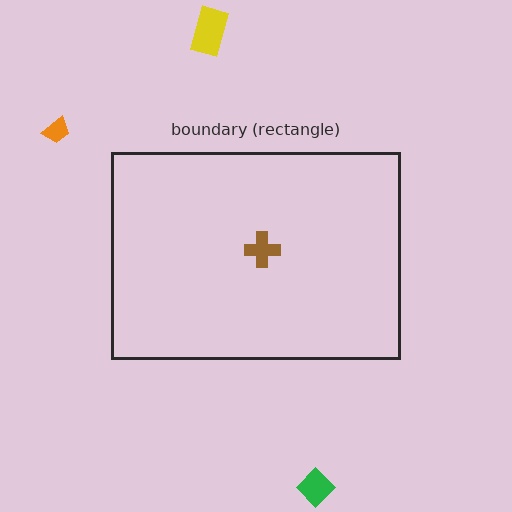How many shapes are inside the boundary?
1 inside, 3 outside.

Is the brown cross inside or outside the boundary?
Inside.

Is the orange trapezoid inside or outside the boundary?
Outside.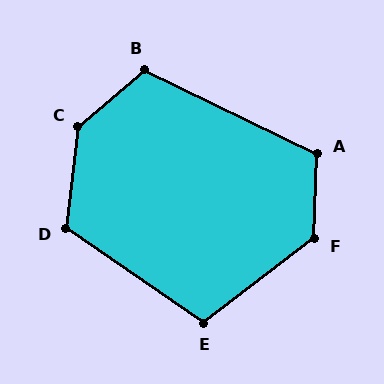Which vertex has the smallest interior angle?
E, at approximately 109 degrees.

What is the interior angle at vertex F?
Approximately 129 degrees (obtuse).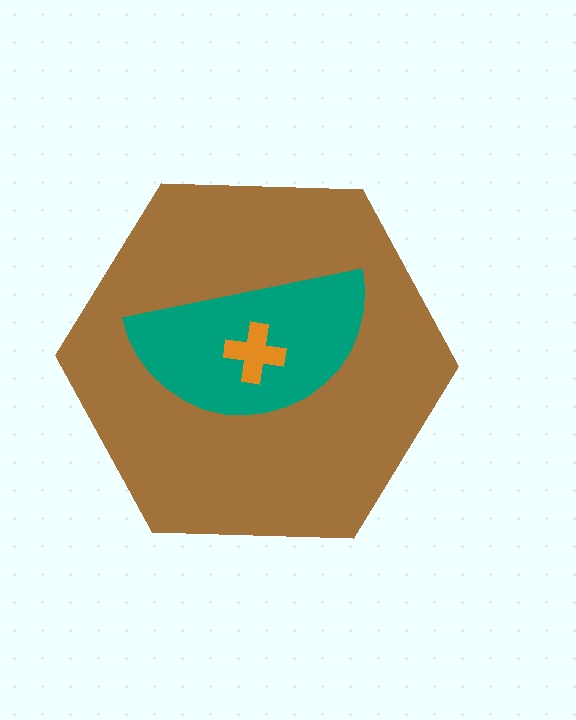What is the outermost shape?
The brown hexagon.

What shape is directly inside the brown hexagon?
The teal semicircle.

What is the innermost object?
The orange cross.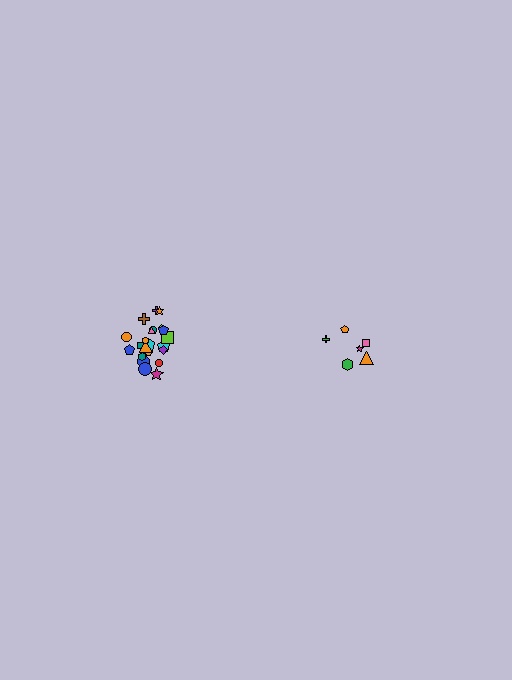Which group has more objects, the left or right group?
The left group.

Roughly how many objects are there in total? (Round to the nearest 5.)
Roughly 30 objects in total.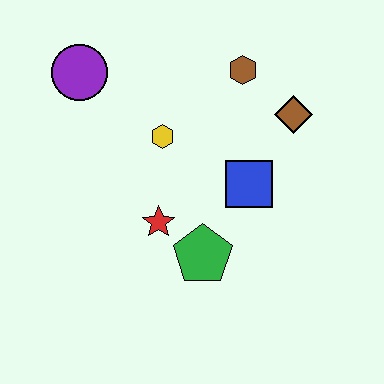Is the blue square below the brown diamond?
Yes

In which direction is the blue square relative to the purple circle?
The blue square is to the right of the purple circle.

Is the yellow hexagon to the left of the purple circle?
No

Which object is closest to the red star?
The green pentagon is closest to the red star.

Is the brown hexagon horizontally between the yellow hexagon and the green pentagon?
No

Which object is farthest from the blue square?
The purple circle is farthest from the blue square.